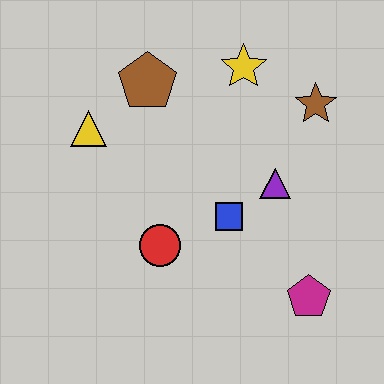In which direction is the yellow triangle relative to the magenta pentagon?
The yellow triangle is to the left of the magenta pentagon.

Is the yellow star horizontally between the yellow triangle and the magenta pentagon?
Yes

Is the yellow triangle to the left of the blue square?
Yes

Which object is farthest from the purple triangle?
The yellow triangle is farthest from the purple triangle.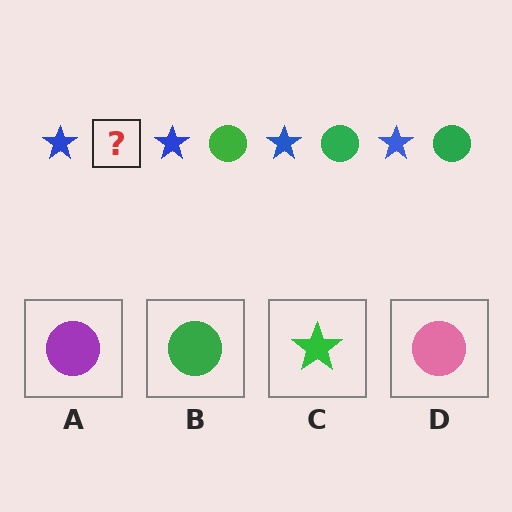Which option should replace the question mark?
Option B.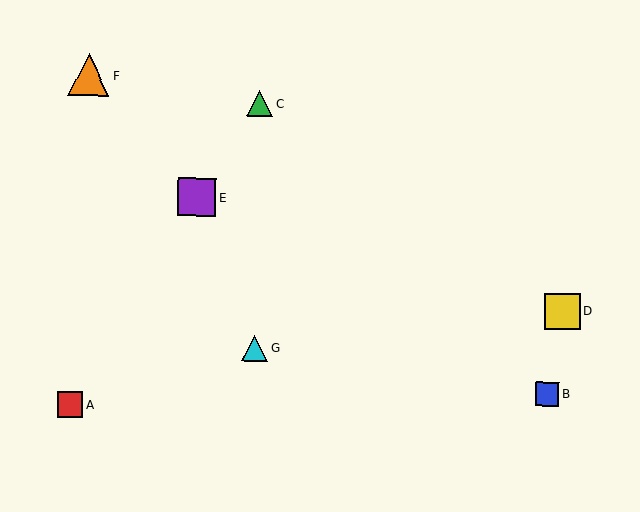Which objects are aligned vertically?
Objects C, G are aligned vertically.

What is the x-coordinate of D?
Object D is at x≈562.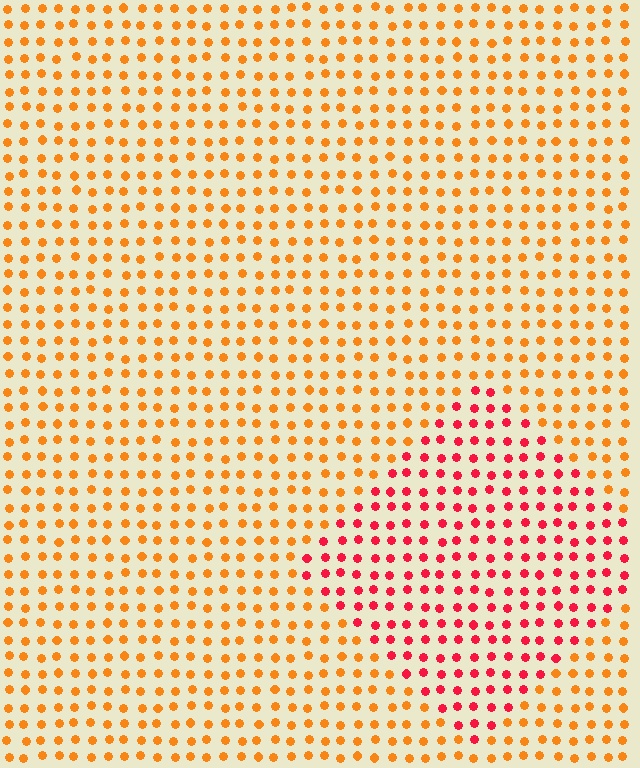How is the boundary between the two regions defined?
The boundary is defined purely by a slight shift in hue (about 41 degrees). Spacing, size, and orientation are identical on both sides.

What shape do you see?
I see a diamond.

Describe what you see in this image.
The image is filled with small orange elements in a uniform arrangement. A diamond-shaped region is visible where the elements are tinted to a slightly different hue, forming a subtle color boundary.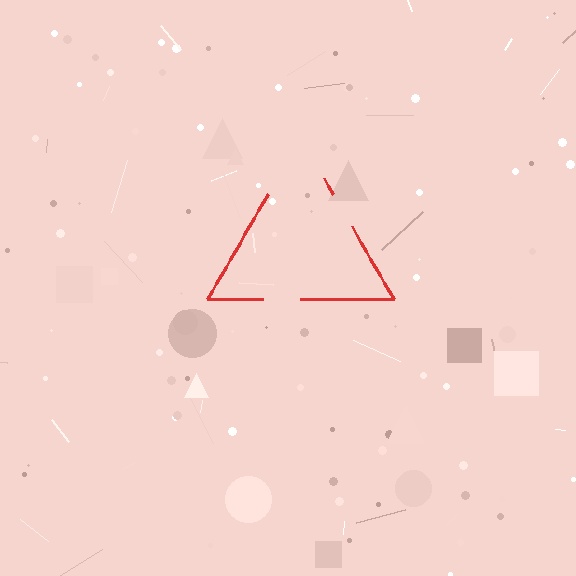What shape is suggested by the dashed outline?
The dashed outline suggests a triangle.